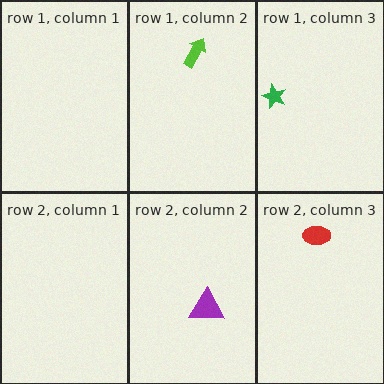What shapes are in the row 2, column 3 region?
The red ellipse.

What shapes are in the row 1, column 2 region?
The lime arrow.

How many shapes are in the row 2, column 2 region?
1.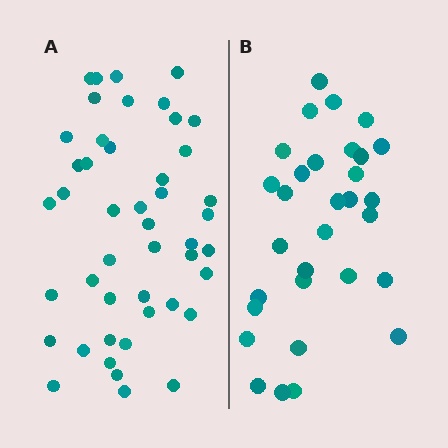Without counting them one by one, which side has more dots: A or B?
Region A (the left region) has more dots.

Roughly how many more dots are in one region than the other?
Region A has approximately 15 more dots than region B.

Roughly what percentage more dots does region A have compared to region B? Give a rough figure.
About 50% more.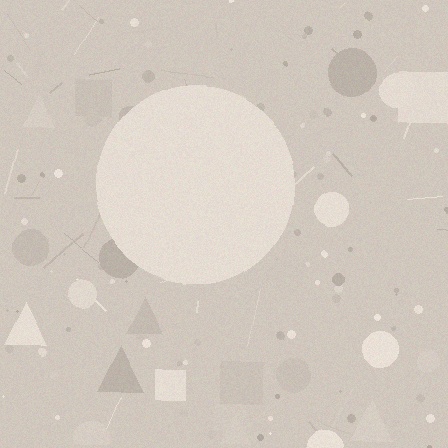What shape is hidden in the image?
A circle is hidden in the image.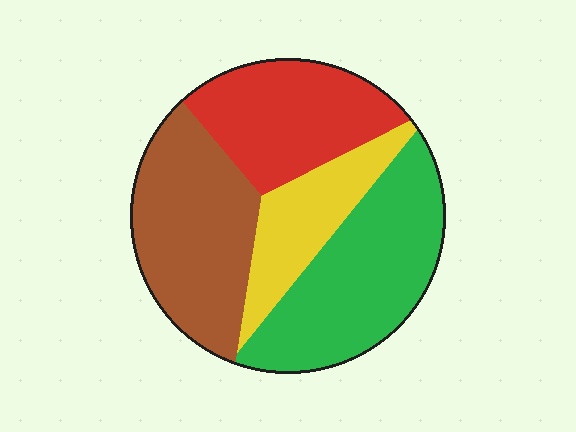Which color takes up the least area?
Yellow, at roughly 15%.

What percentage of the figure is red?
Red takes up about one quarter (1/4) of the figure.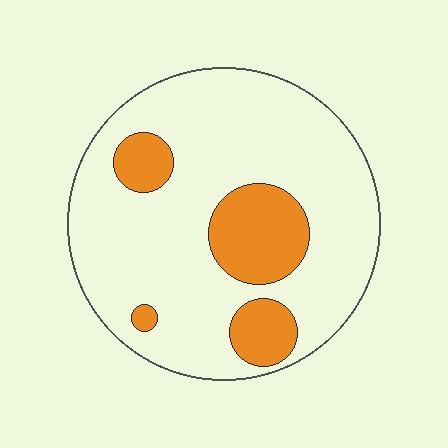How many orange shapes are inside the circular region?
4.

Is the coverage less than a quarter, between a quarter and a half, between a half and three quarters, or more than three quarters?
Less than a quarter.